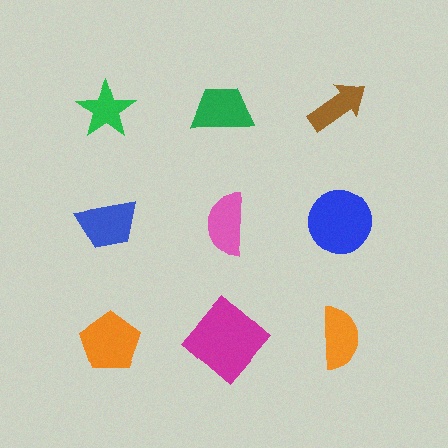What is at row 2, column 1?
A blue trapezoid.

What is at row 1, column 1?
A green star.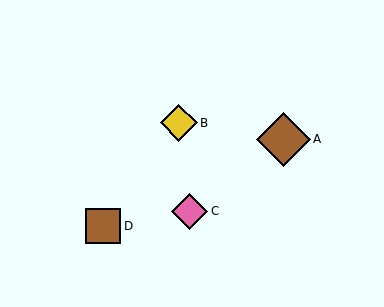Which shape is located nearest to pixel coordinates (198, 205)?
The pink diamond (labeled C) at (190, 211) is nearest to that location.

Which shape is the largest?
The brown diamond (labeled A) is the largest.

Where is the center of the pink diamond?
The center of the pink diamond is at (190, 211).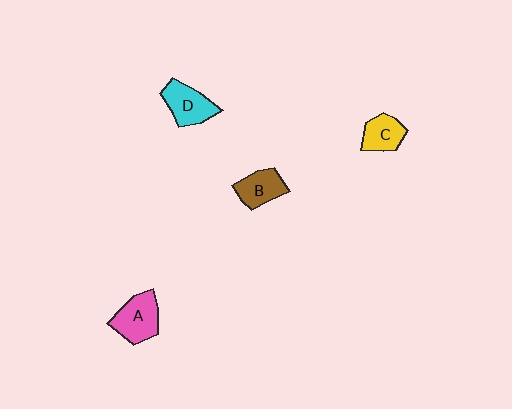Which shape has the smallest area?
Shape C (yellow).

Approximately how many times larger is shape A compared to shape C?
Approximately 1.4 times.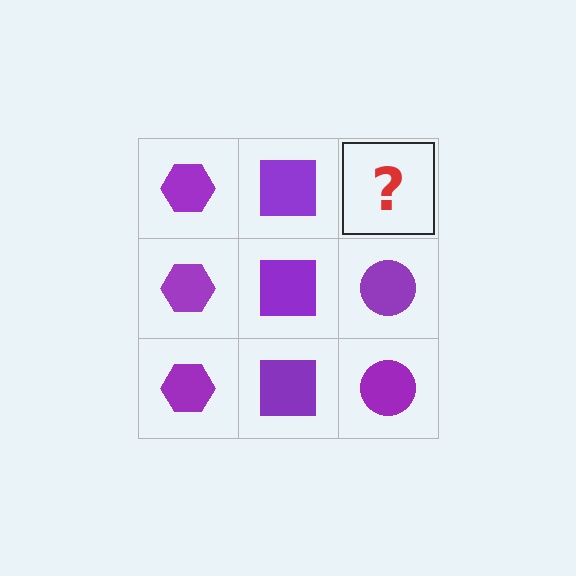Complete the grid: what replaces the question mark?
The question mark should be replaced with a purple circle.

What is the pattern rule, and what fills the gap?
The rule is that each column has a consistent shape. The gap should be filled with a purple circle.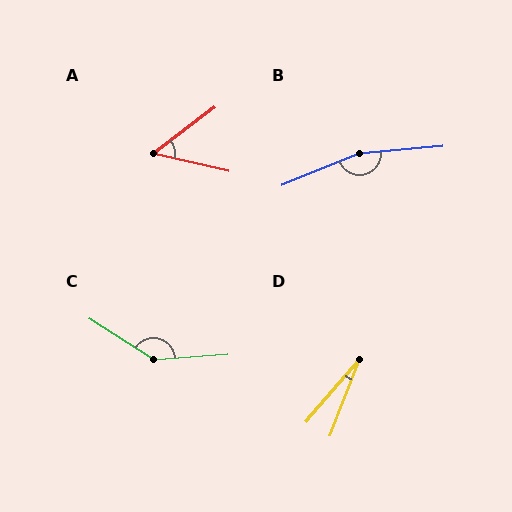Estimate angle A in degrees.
Approximately 50 degrees.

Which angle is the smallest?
D, at approximately 20 degrees.